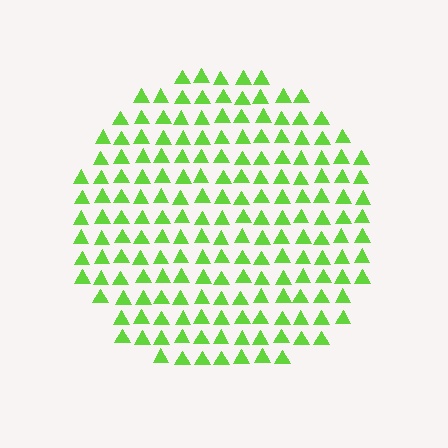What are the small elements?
The small elements are triangles.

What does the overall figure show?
The overall figure shows a circle.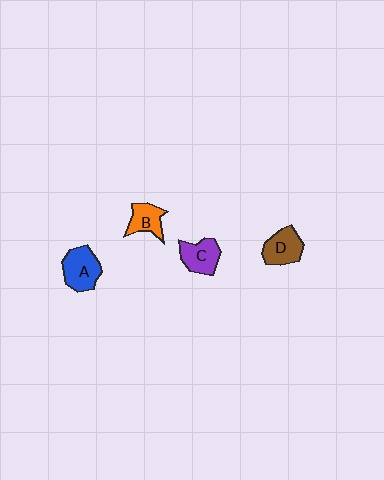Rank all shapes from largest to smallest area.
From largest to smallest: A (blue), D (brown), C (purple), B (orange).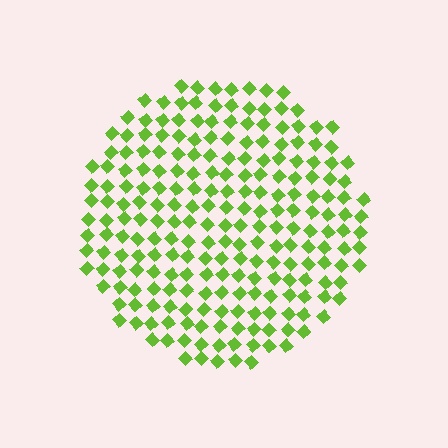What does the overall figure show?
The overall figure shows a circle.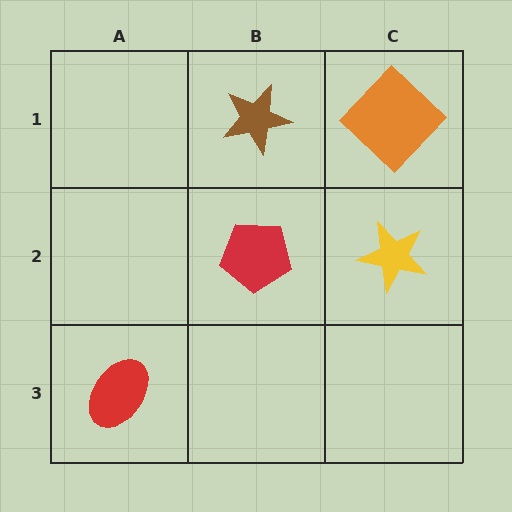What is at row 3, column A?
A red ellipse.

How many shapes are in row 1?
2 shapes.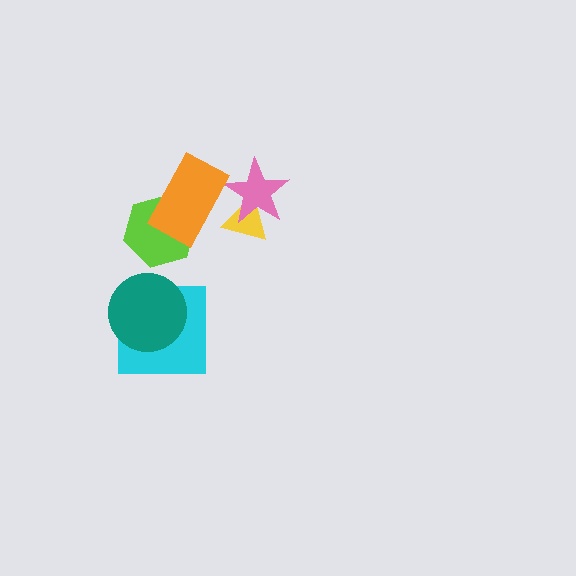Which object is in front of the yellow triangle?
The pink star is in front of the yellow triangle.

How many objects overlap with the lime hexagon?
1 object overlaps with the lime hexagon.